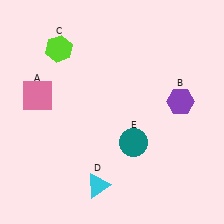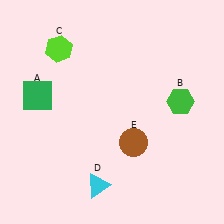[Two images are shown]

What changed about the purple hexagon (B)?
In Image 1, B is purple. In Image 2, it changed to green.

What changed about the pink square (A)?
In Image 1, A is pink. In Image 2, it changed to green.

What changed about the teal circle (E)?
In Image 1, E is teal. In Image 2, it changed to brown.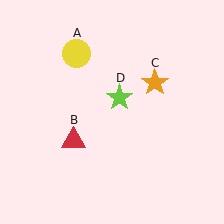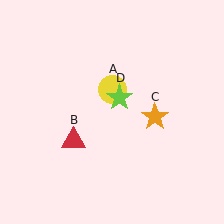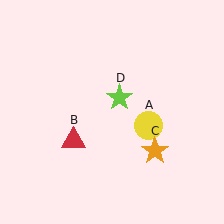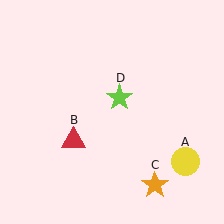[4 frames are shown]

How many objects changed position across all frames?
2 objects changed position: yellow circle (object A), orange star (object C).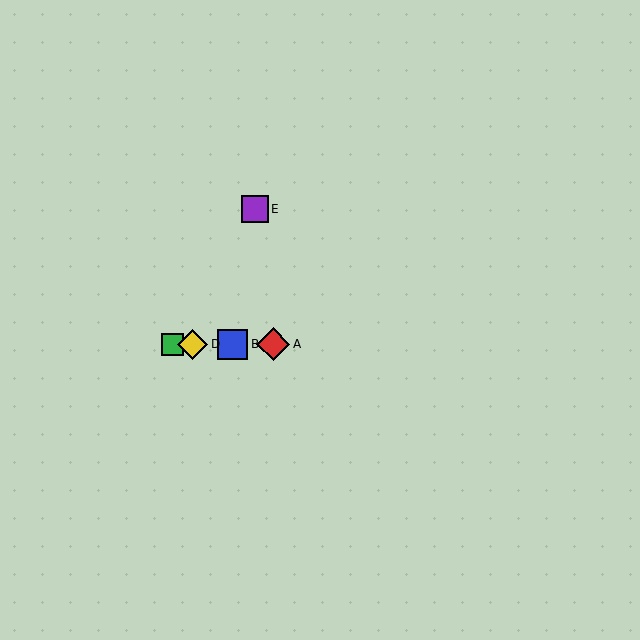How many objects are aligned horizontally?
4 objects (A, B, C, D) are aligned horizontally.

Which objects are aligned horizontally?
Objects A, B, C, D are aligned horizontally.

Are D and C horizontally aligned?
Yes, both are at y≈344.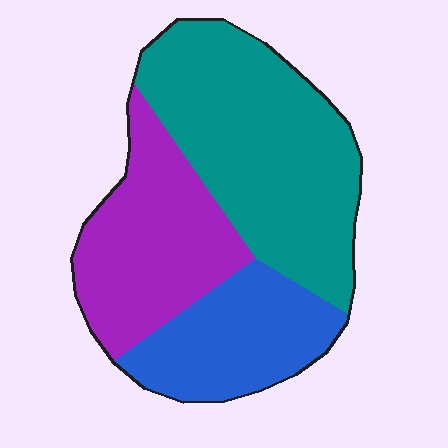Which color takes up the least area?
Blue, at roughly 25%.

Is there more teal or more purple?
Teal.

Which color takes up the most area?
Teal, at roughly 45%.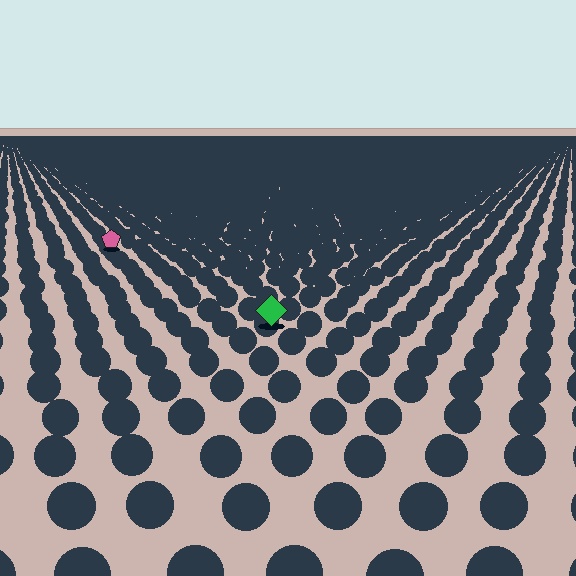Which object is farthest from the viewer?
The pink pentagon is farthest from the viewer. It appears smaller and the ground texture around it is denser.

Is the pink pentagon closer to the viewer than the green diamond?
No. The green diamond is closer — you can tell from the texture gradient: the ground texture is coarser near it.